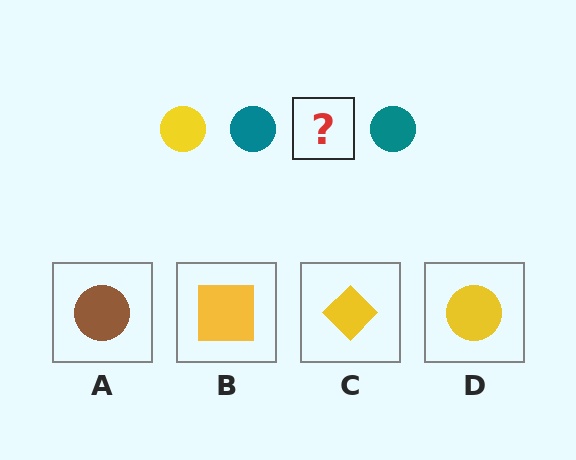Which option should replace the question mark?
Option D.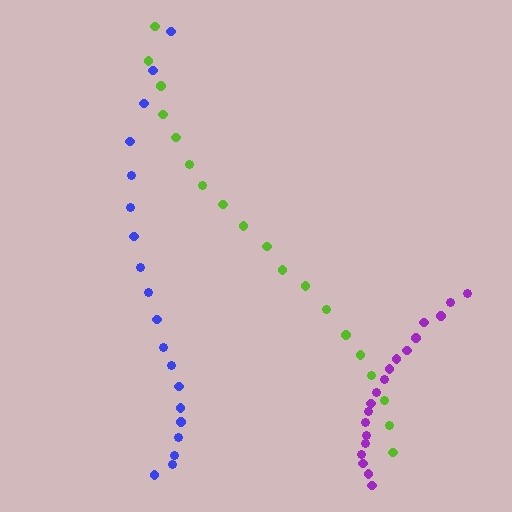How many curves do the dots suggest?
There are 3 distinct paths.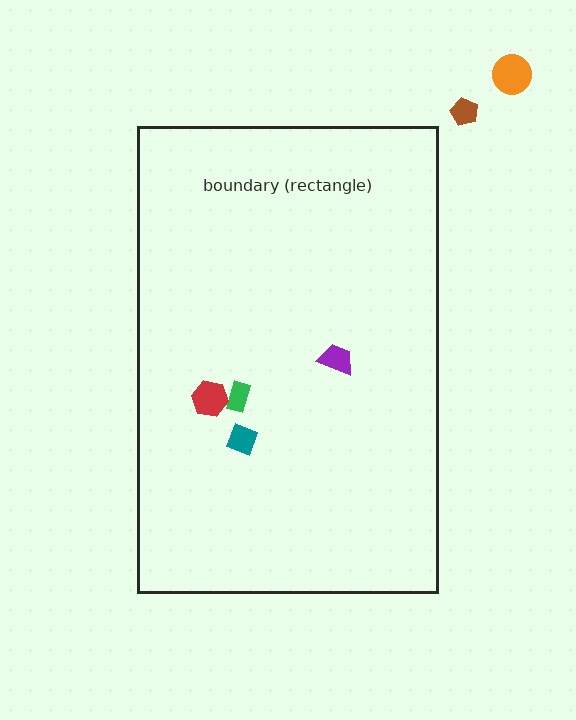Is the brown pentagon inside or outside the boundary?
Outside.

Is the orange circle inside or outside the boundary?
Outside.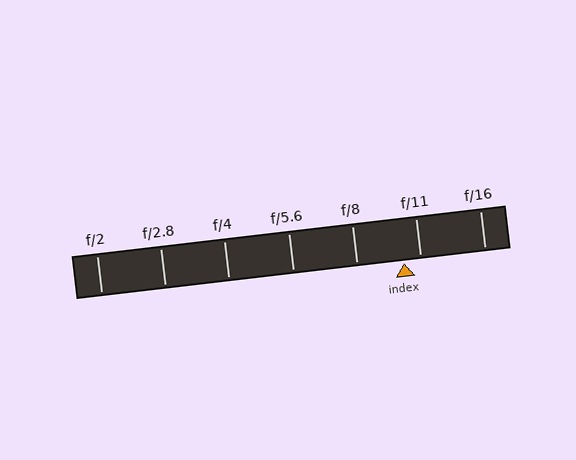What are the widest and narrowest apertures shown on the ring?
The widest aperture shown is f/2 and the narrowest is f/16.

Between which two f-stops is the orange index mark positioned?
The index mark is between f/8 and f/11.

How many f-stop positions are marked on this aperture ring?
There are 7 f-stop positions marked.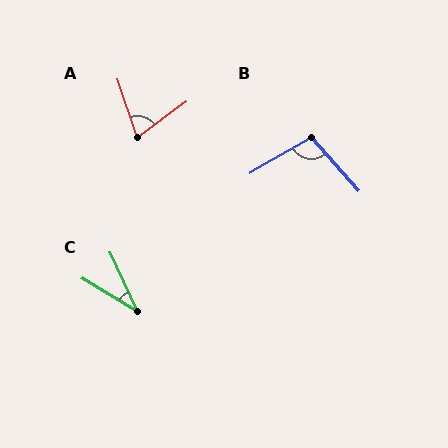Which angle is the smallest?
C, at approximately 34 degrees.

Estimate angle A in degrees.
Approximately 72 degrees.